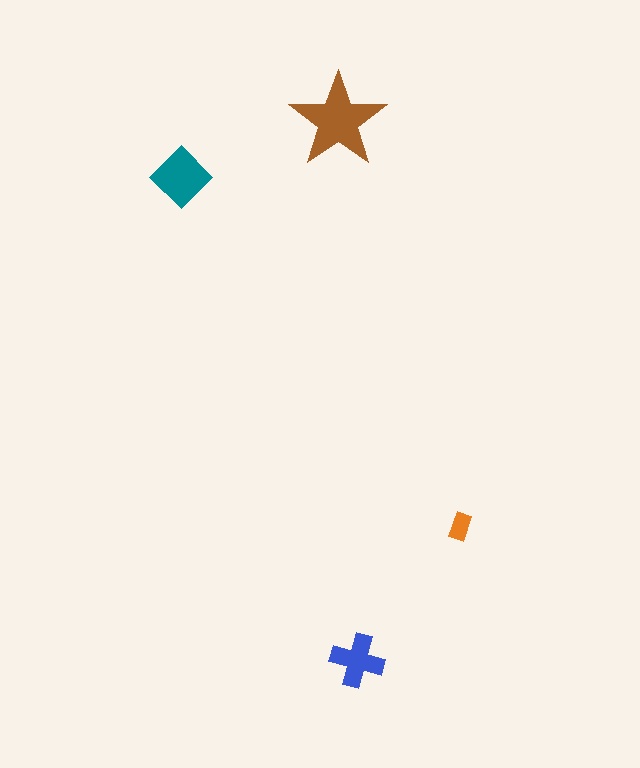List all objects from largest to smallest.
The brown star, the teal diamond, the blue cross, the orange rectangle.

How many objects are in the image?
There are 4 objects in the image.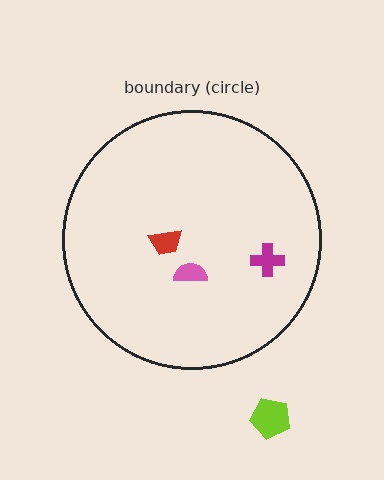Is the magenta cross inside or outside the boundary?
Inside.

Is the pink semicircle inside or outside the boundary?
Inside.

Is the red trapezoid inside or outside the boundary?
Inside.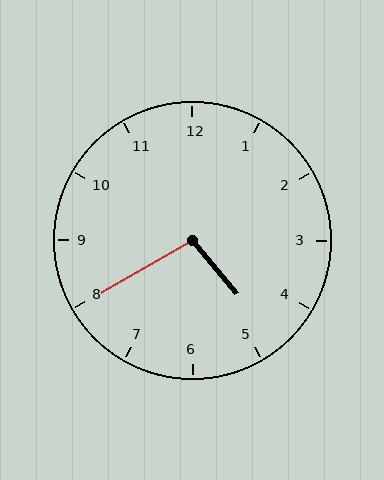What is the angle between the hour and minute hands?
Approximately 100 degrees.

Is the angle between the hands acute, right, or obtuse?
It is obtuse.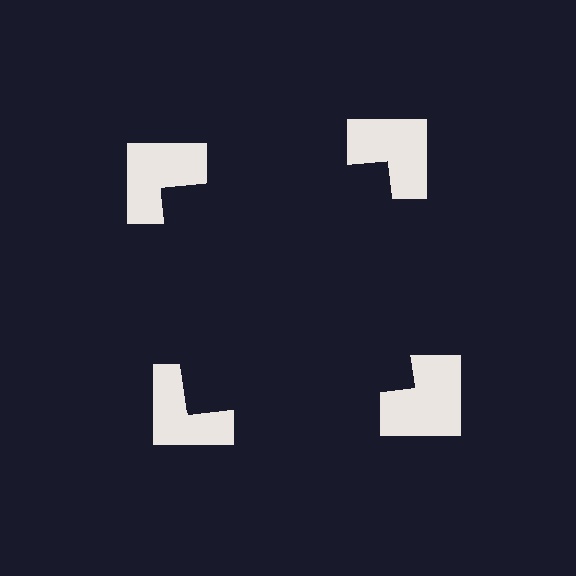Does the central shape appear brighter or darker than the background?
It typically appears slightly darker than the background, even though no actual brightness change is drawn.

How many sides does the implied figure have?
4 sides.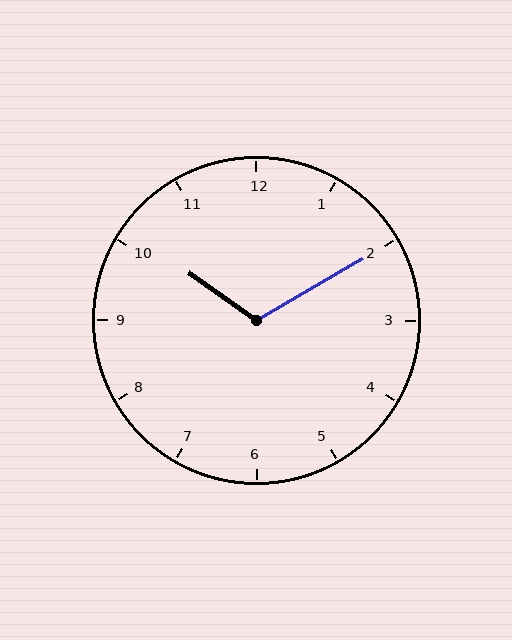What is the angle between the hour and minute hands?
Approximately 115 degrees.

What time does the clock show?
10:10.